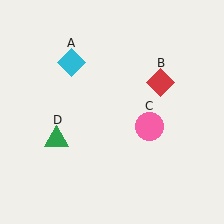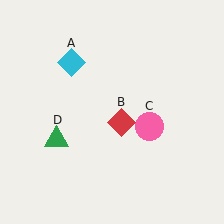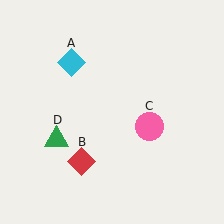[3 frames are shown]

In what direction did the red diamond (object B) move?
The red diamond (object B) moved down and to the left.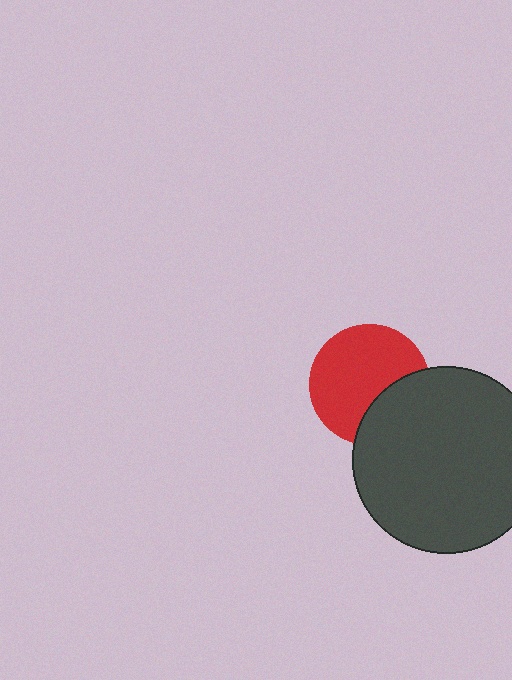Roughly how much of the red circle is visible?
Most of it is visible (roughly 70%).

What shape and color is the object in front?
The object in front is a dark gray circle.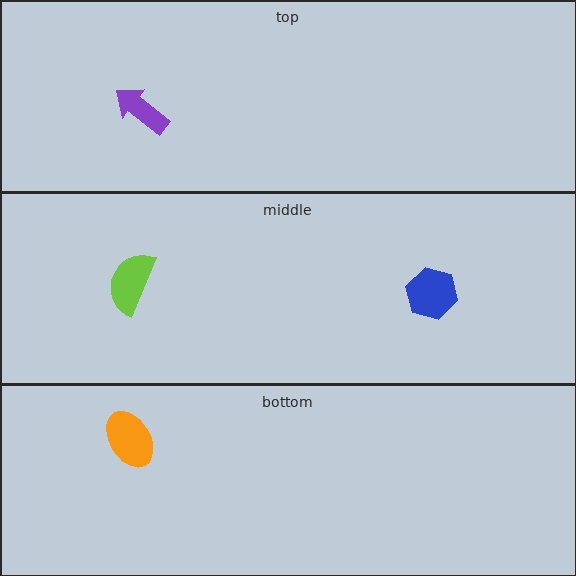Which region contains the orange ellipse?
The bottom region.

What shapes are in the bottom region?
The orange ellipse.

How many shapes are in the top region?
1.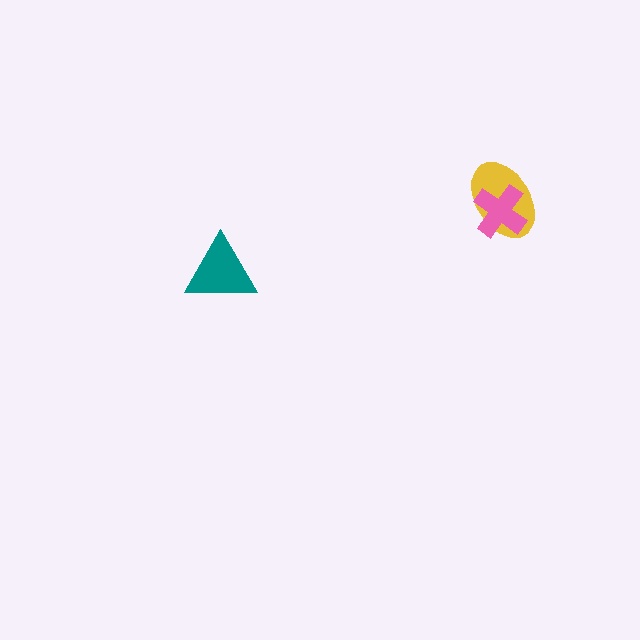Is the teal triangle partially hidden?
No, no other shape covers it.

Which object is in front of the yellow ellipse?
The pink cross is in front of the yellow ellipse.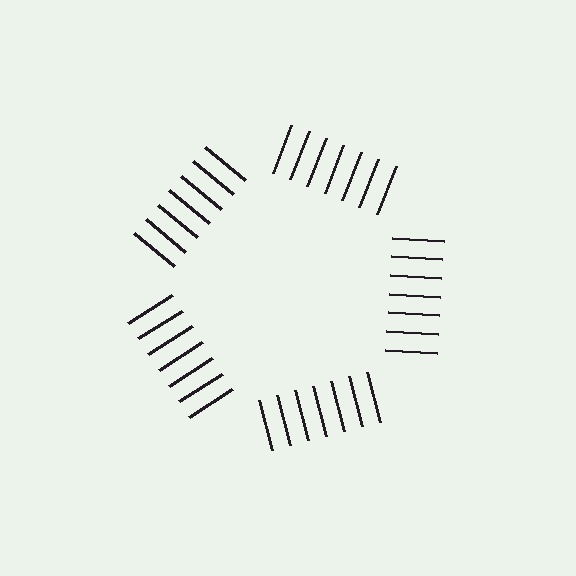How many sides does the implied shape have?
5 sides — the line-ends trace a pentagon.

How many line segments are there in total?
35 — 7 along each of the 5 edges.